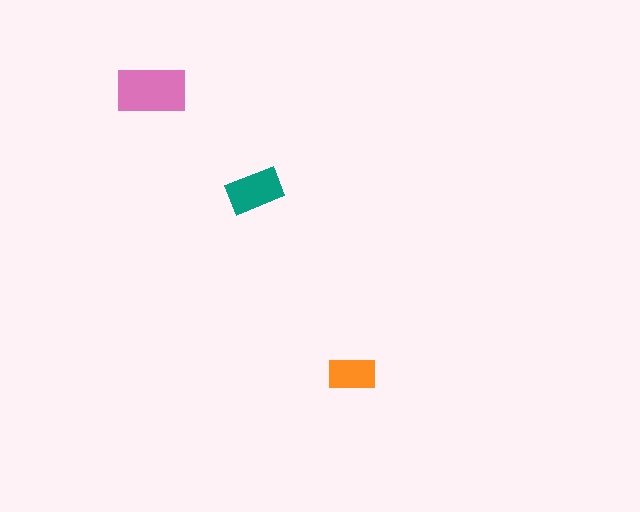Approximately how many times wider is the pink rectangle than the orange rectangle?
About 1.5 times wider.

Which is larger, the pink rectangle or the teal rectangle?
The pink one.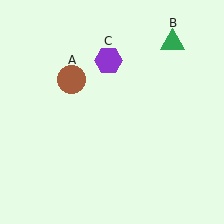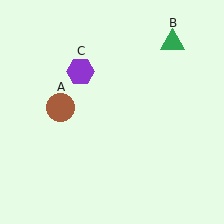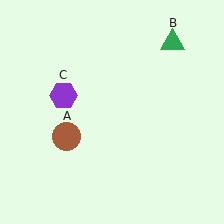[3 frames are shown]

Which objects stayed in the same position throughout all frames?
Green triangle (object B) remained stationary.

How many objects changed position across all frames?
2 objects changed position: brown circle (object A), purple hexagon (object C).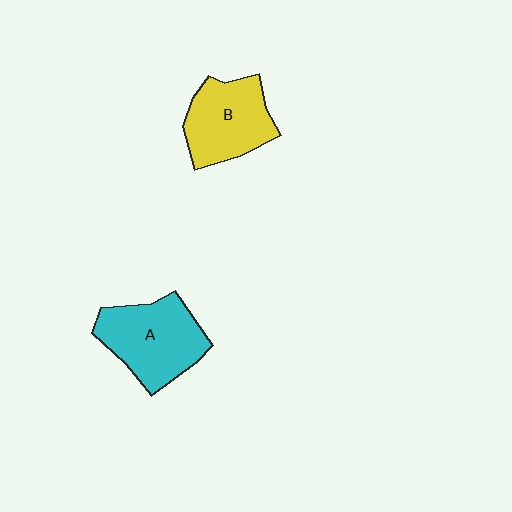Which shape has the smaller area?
Shape B (yellow).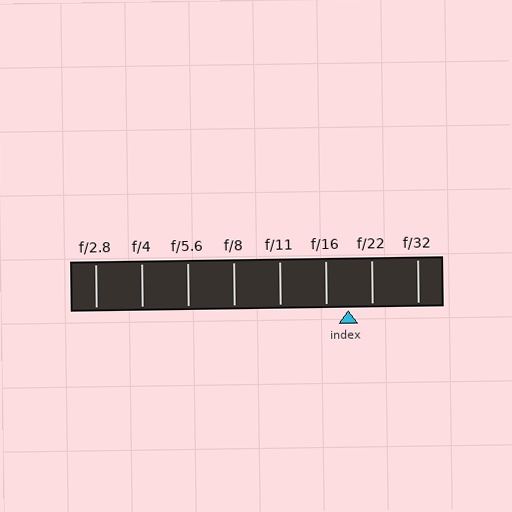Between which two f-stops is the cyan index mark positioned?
The index mark is between f/16 and f/22.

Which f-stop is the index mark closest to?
The index mark is closest to f/16.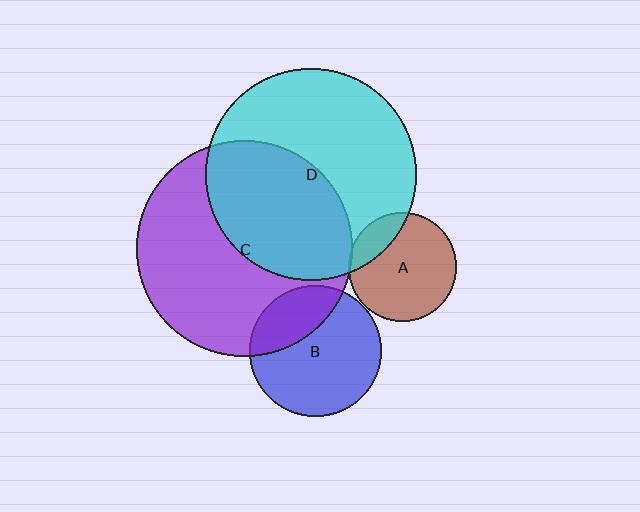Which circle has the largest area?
Circle C (purple).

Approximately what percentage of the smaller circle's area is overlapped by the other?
Approximately 5%.